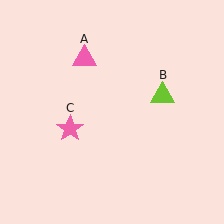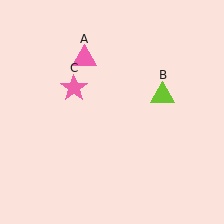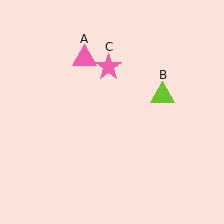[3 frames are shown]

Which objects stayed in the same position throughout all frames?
Pink triangle (object A) and lime triangle (object B) remained stationary.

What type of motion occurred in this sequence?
The pink star (object C) rotated clockwise around the center of the scene.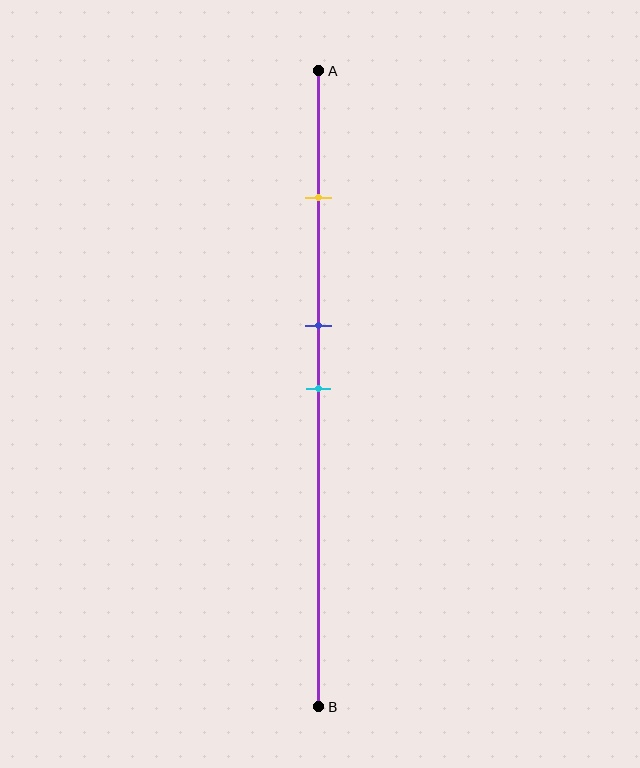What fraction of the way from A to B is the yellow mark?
The yellow mark is approximately 20% (0.2) of the way from A to B.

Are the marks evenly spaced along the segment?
No, the marks are not evenly spaced.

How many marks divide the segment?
There are 3 marks dividing the segment.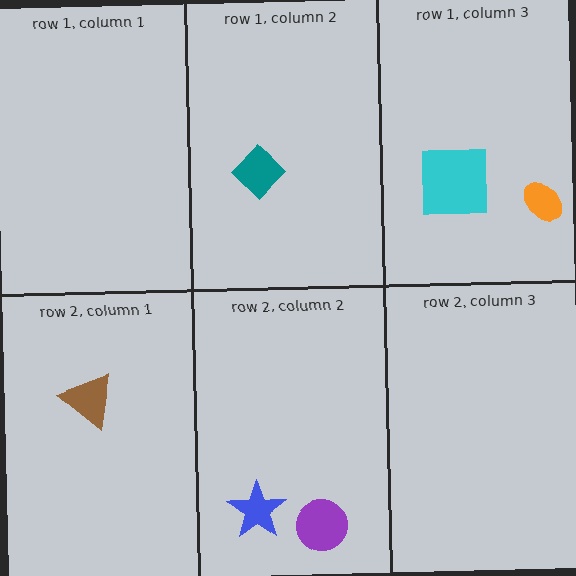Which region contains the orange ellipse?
The row 1, column 3 region.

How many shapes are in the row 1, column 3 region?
2.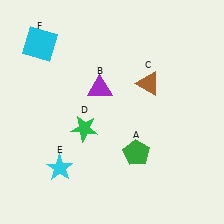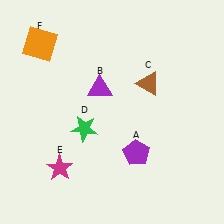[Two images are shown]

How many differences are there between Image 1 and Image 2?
There are 3 differences between the two images.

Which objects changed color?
A changed from green to purple. E changed from cyan to magenta. F changed from cyan to orange.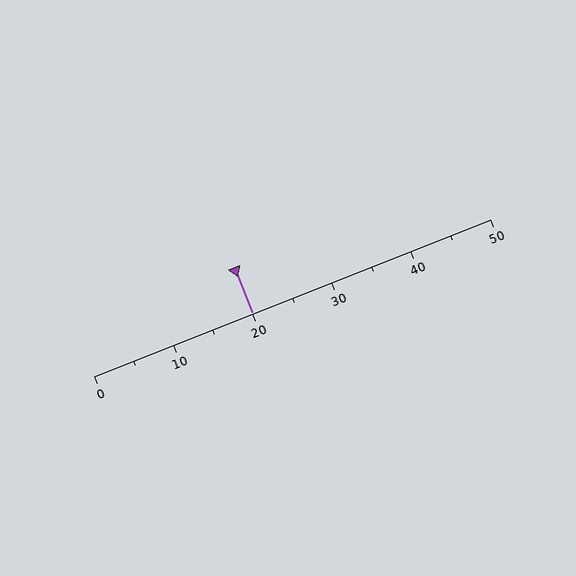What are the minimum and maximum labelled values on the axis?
The axis runs from 0 to 50.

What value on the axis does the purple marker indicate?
The marker indicates approximately 20.